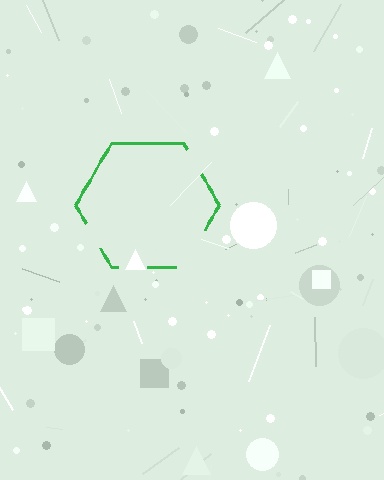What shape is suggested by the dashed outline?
The dashed outline suggests a hexagon.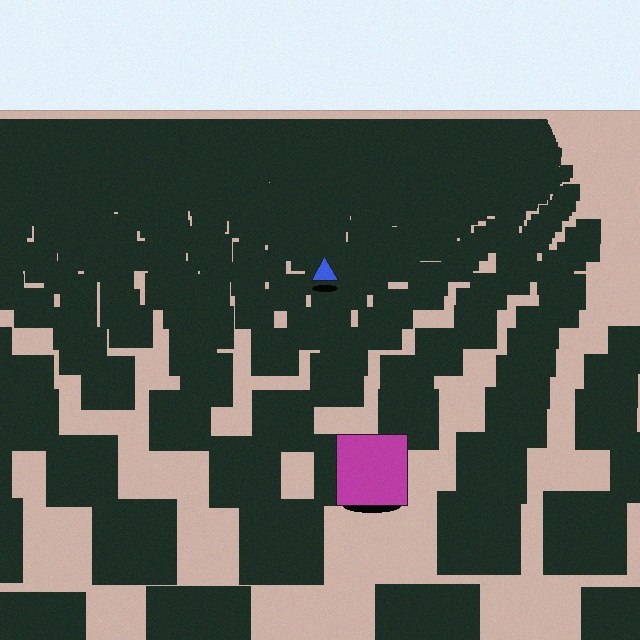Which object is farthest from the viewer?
The blue triangle is farthest from the viewer. It appears smaller and the ground texture around it is denser.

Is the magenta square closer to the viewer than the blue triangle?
Yes. The magenta square is closer — you can tell from the texture gradient: the ground texture is coarser near it.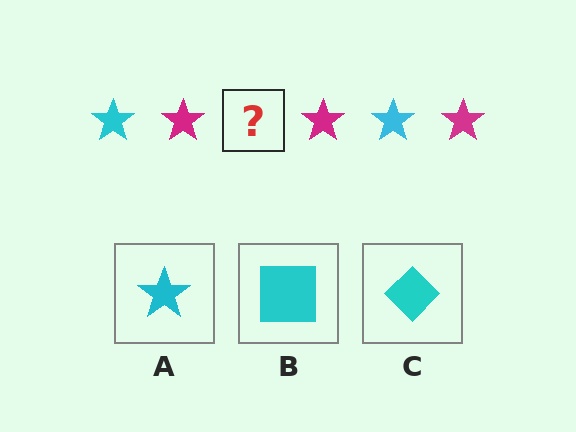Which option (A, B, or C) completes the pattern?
A.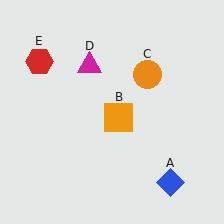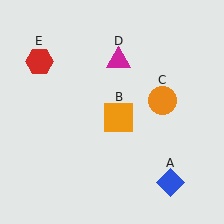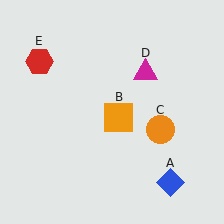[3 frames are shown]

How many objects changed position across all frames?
2 objects changed position: orange circle (object C), magenta triangle (object D).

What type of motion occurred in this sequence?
The orange circle (object C), magenta triangle (object D) rotated clockwise around the center of the scene.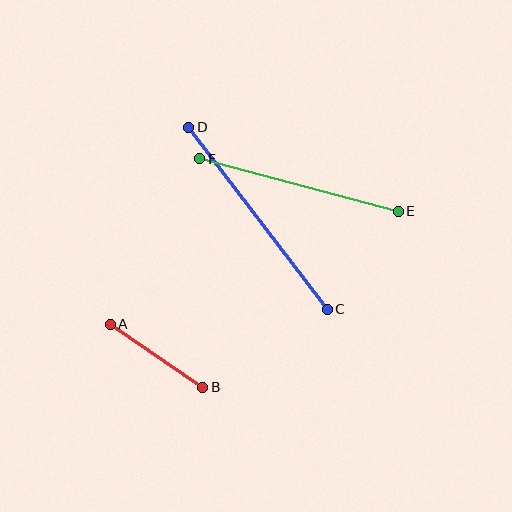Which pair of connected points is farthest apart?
Points C and D are farthest apart.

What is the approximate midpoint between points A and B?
The midpoint is at approximately (157, 356) pixels.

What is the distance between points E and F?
The distance is approximately 205 pixels.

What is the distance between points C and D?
The distance is approximately 229 pixels.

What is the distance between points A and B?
The distance is approximately 112 pixels.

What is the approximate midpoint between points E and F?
The midpoint is at approximately (299, 185) pixels.